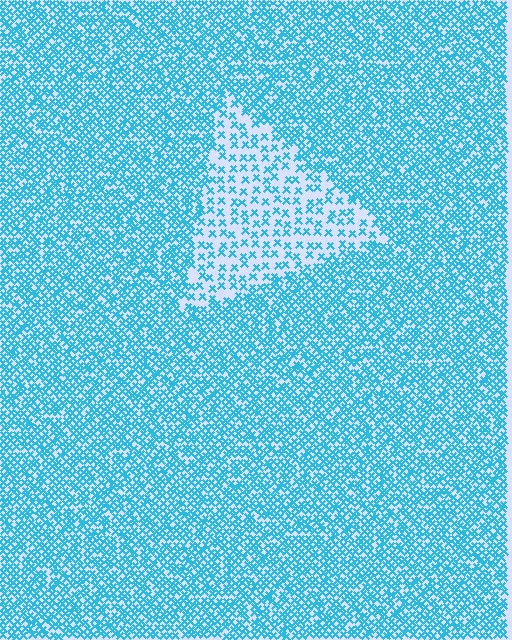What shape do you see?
I see a triangle.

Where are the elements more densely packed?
The elements are more densely packed outside the triangle boundary.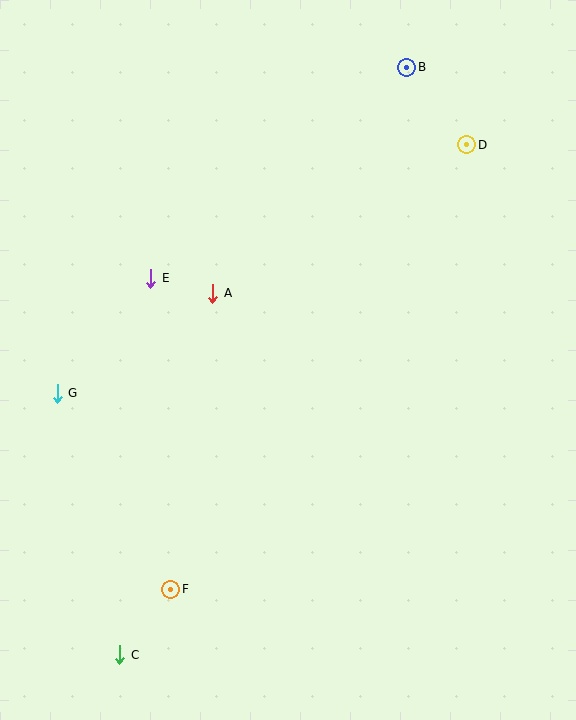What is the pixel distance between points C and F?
The distance between C and F is 83 pixels.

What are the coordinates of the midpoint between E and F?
The midpoint between E and F is at (161, 434).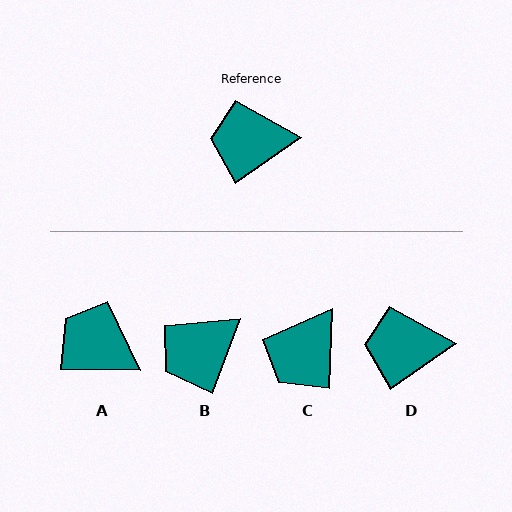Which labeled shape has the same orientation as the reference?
D.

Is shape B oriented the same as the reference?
No, it is off by about 35 degrees.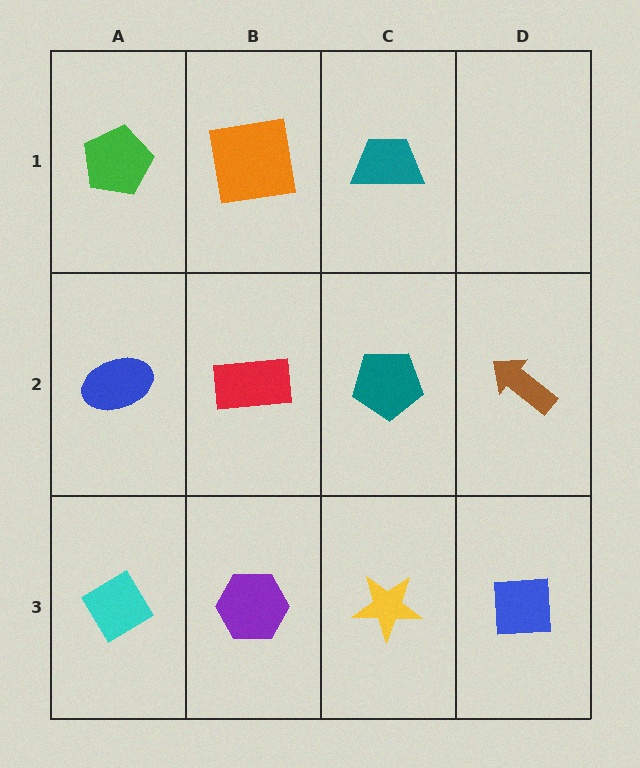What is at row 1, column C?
A teal trapezoid.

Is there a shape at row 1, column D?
No, that cell is empty.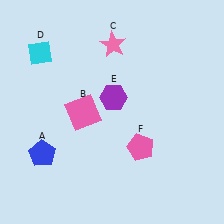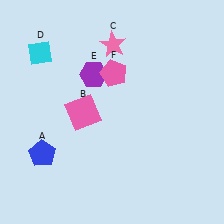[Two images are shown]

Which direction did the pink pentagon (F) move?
The pink pentagon (F) moved up.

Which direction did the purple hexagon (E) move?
The purple hexagon (E) moved up.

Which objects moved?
The objects that moved are: the purple hexagon (E), the pink pentagon (F).